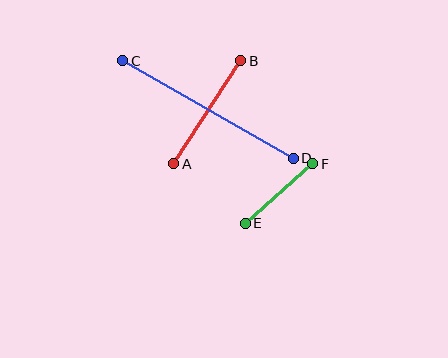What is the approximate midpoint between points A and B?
The midpoint is at approximately (207, 112) pixels.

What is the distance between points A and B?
The distance is approximately 123 pixels.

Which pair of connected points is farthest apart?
Points C and D are farthest apart.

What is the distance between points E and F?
The distance is approximately 90 pixels.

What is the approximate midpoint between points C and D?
The midpoint is at approximately (208, 110) pixels.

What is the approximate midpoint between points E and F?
The midpoint is at approximately (279, 194) pixels.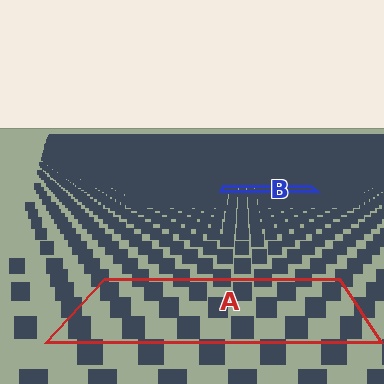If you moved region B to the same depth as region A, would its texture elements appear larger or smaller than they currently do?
They would appear larger. At a closer depth, the same texture elements are projected at a bigger on-screen size.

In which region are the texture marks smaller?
The texture marks are smaller in region B, because it is farther away.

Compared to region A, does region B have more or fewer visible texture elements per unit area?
Region B has more texture elements per unit area — they are packed more densely because it is farther away.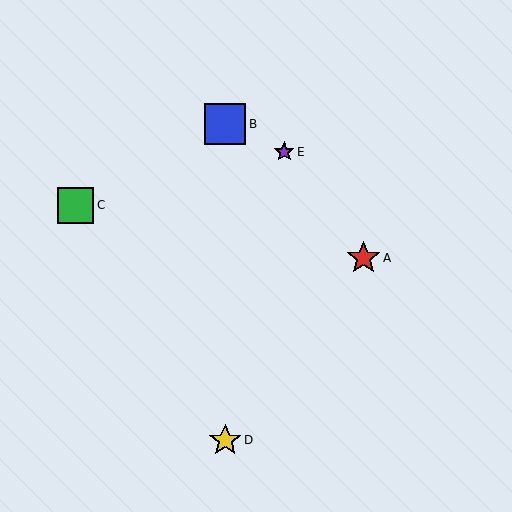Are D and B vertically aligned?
Yes, both are at x≈225.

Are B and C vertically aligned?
No, B is at x≈225 and C is at x≈75.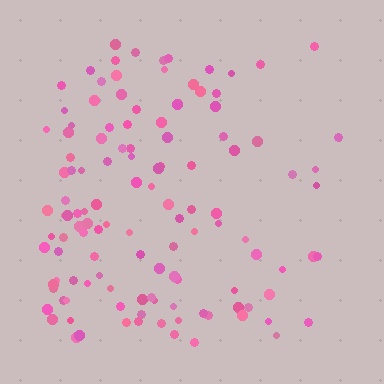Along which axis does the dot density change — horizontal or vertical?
Horizontal.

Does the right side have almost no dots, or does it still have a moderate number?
Still a moderate number, just noticeably fewer than the left.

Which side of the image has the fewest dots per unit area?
The right.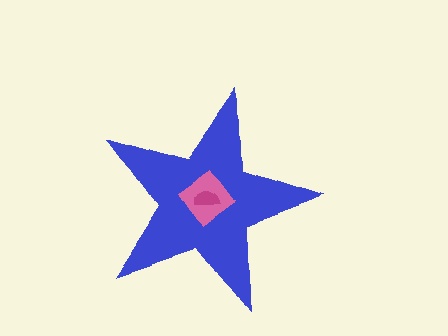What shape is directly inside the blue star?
The pink diamond.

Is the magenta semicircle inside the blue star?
Yes.